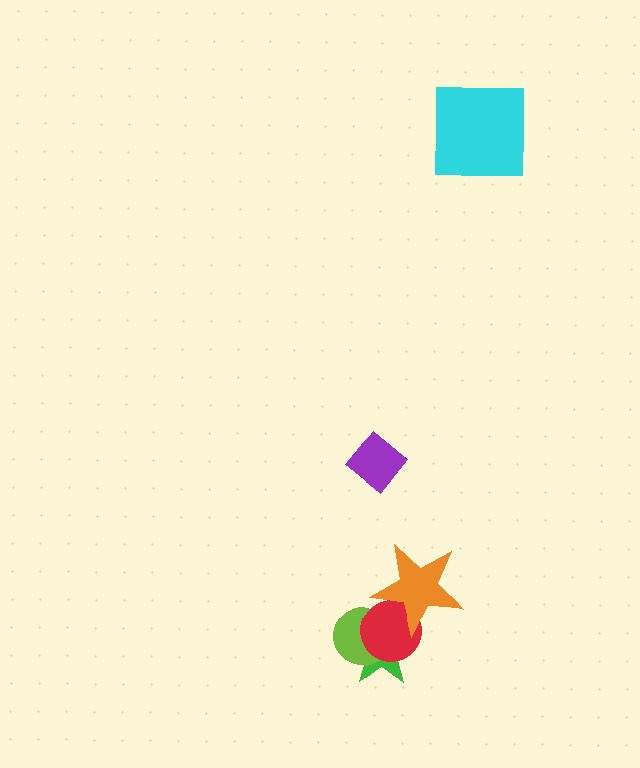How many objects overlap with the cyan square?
0 objects overlap with the cyan square.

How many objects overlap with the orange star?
2 objects overlap with the orange star.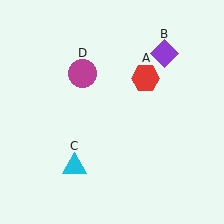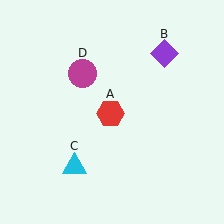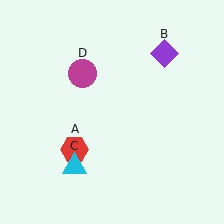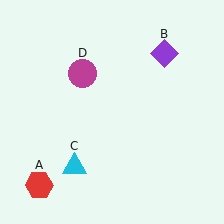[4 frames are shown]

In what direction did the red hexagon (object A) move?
The red hexagon (object A) moved down and to the left.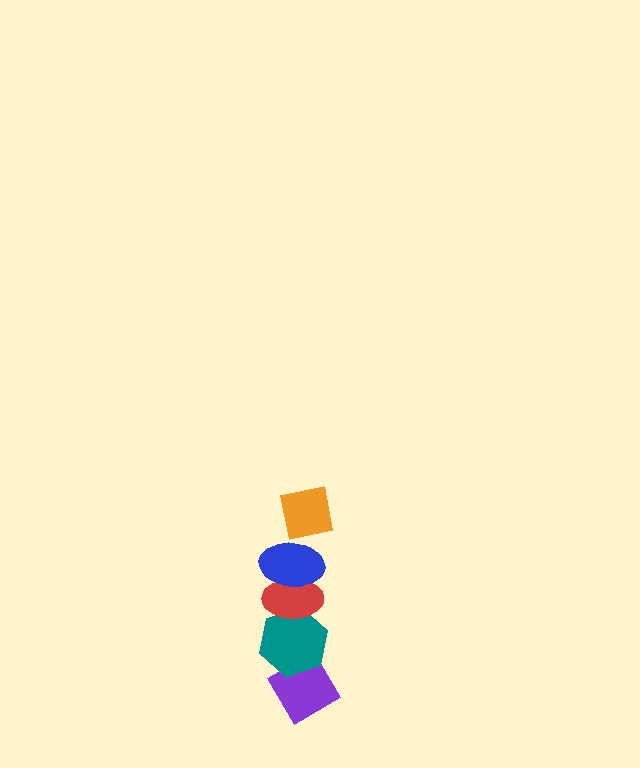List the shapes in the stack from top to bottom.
From top to bottom: the orange square, the blue ellipse, the red ellipse, the teal hexagon, the purple diamond.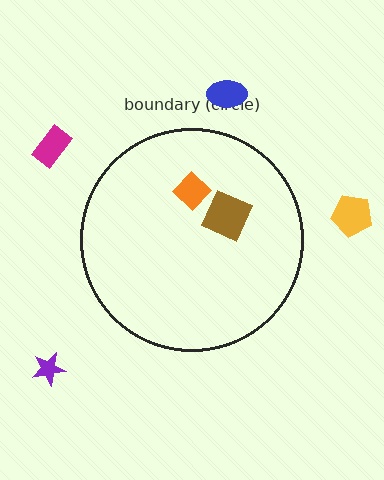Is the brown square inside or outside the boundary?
Inside.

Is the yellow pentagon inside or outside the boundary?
Outside.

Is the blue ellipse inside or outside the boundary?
Outside.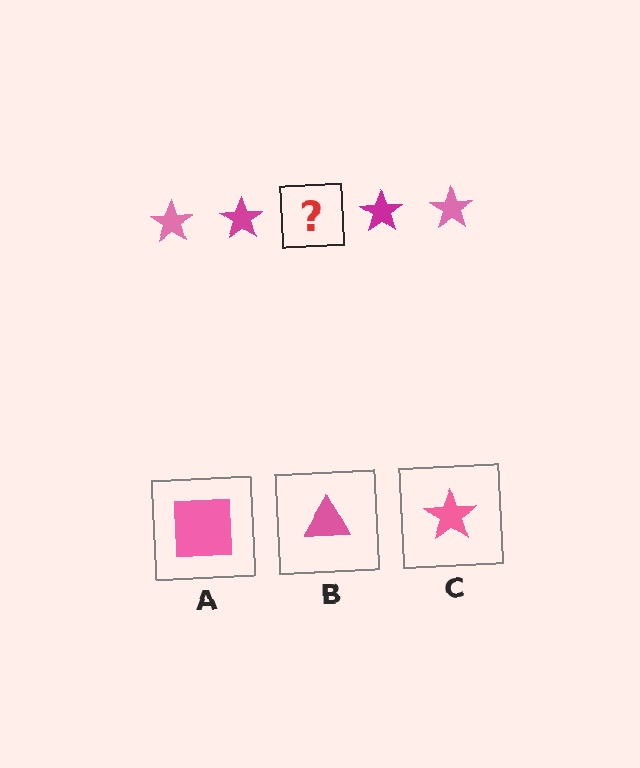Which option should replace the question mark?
Option C.